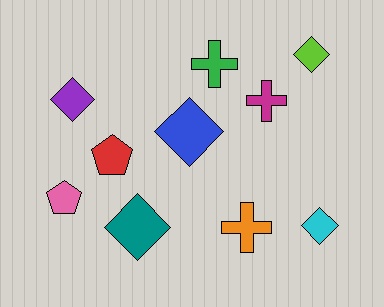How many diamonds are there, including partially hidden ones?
There are 5 diamonds.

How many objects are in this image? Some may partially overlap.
There are 10 objects.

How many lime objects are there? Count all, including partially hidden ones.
There is 1 lime object.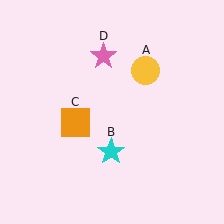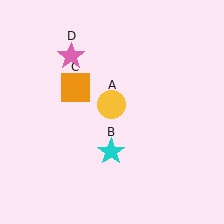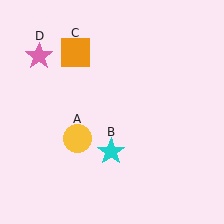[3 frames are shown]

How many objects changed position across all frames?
3 objects changed position: yellow circle (object A), orange square (object C), pink star (object D).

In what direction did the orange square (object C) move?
The orange square (object C) moved up.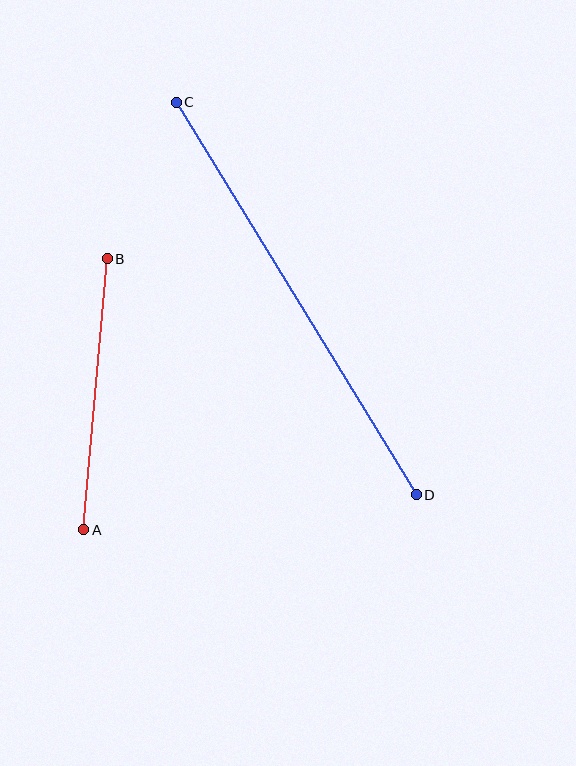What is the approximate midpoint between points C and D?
The midpoint is at approximately (296, 298) pixels.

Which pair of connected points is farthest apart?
Points C and D are farthest apart.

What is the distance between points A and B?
The distance is approximately 272 pixels.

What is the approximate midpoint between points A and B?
The midpoint is at approximately (96, 394) pixels.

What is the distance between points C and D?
The distance is approximately 460 pixels.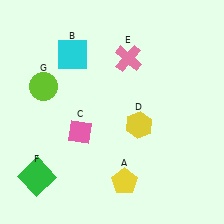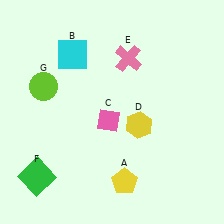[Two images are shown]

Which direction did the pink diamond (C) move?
The pink diamond (C) moved right.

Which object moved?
The pink diamond (C) moved right.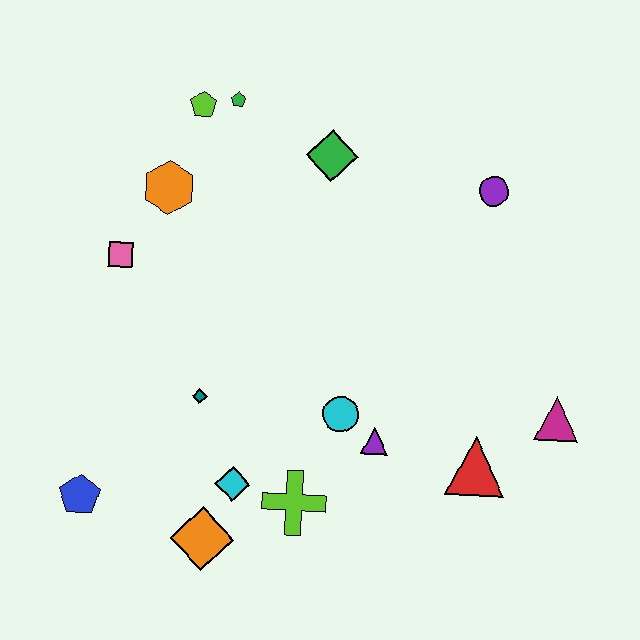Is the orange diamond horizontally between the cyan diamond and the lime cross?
No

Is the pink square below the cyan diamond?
No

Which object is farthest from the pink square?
The magenta triangle is farthest from the pink square.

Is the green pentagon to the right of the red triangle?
No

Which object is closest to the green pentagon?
The lime pentagon is closest to the green pentagon.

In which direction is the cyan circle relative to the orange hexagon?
The cyan circle is below the orange hexagon.